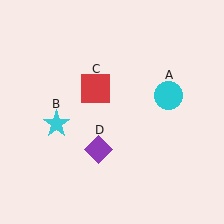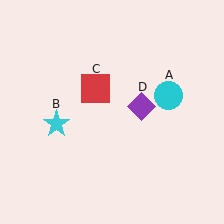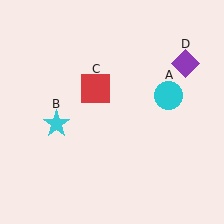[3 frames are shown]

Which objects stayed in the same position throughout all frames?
Cyan circle (object A) and cyan star (object B) and red square (object C) remained stationary.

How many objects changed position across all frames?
1 object changed position: purple diamond (object D).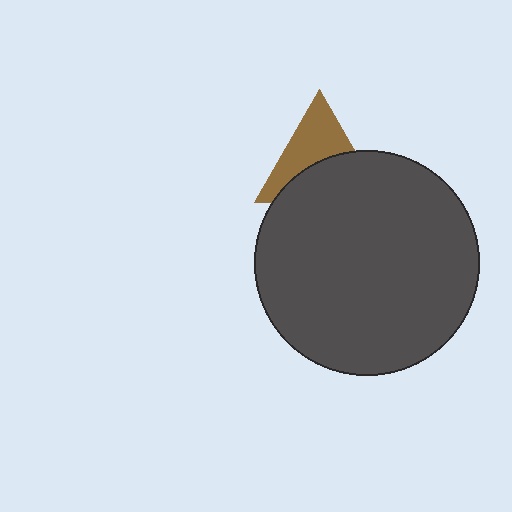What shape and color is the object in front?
The object in front is a dark gray circle.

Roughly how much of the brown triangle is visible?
About half of it is visible (roughly 50%).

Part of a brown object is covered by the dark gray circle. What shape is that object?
It is a triangle.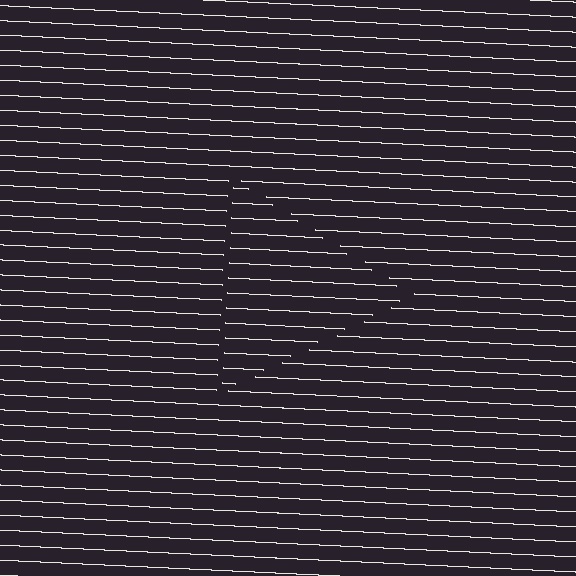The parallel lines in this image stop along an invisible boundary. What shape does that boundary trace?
An illusory triangle. The interior of the shape contains the same grating, shifted by half a period — the contour is defined by the phase discontinuity where line-ends from the inner and outer gratings abut.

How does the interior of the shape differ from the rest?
The interior of the shape contains the same grating, shifted by half a period — the contour is defined by the phase discontinuity where line-ends from the inner and outer gratings abut.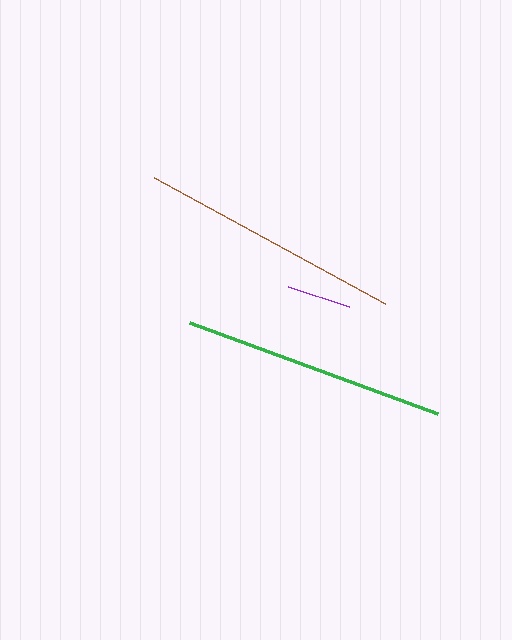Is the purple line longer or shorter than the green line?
The green line is longer than the purple line.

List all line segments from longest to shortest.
From longest to shortest: green, brown, purple.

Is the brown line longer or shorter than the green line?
The green line is longer than the brown line.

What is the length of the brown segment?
The brown segment is approximately 263 pixels long.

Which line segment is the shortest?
The purple line is the shortest at approximately 65 pixels.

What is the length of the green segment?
The green segment is approximately 264 pixels long.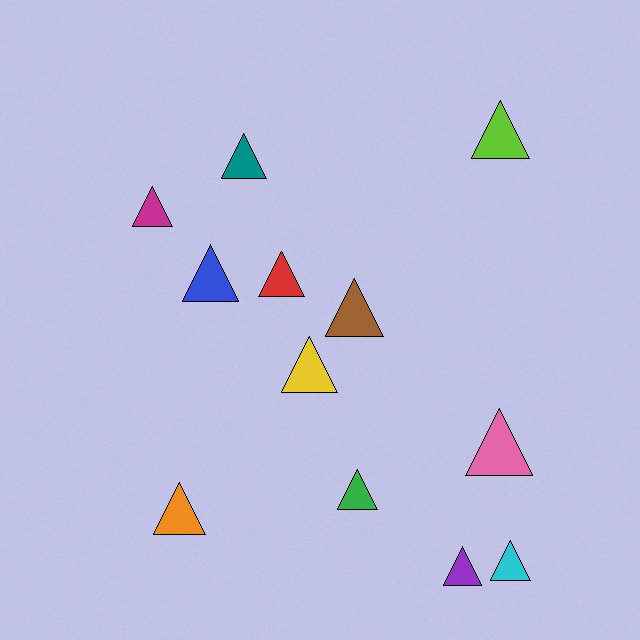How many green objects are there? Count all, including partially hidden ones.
There is 1 green object.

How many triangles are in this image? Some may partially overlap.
There are 12 triangles.